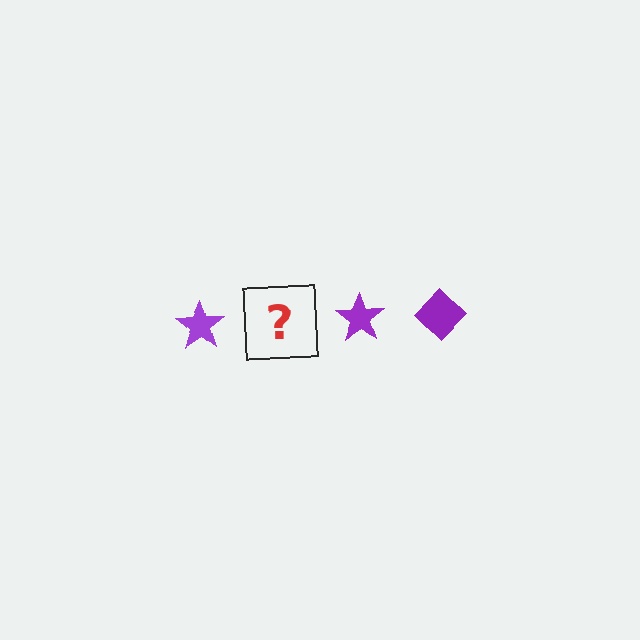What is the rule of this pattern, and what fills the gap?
The rule is that the pattern cycles through star, diamond shapes in purple. The gap should be filled with a purple diamond.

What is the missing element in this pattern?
The missing element is a purple diamond.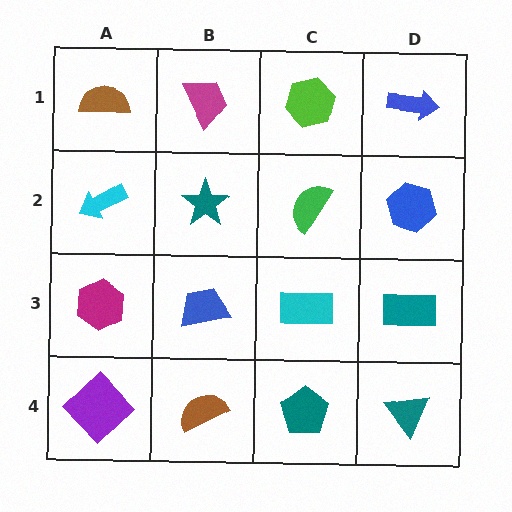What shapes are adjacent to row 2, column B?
A magenta trapezoid (row 1, column B), a blue trapezoid (row 3, column B), a cyan arrow (row 2, column A), a green semicircle (row 2, column C).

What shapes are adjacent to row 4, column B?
A blue trapezoid (row 3, column B), a purple diamond (row 4, column A), a teal pentagon (row 4, column C).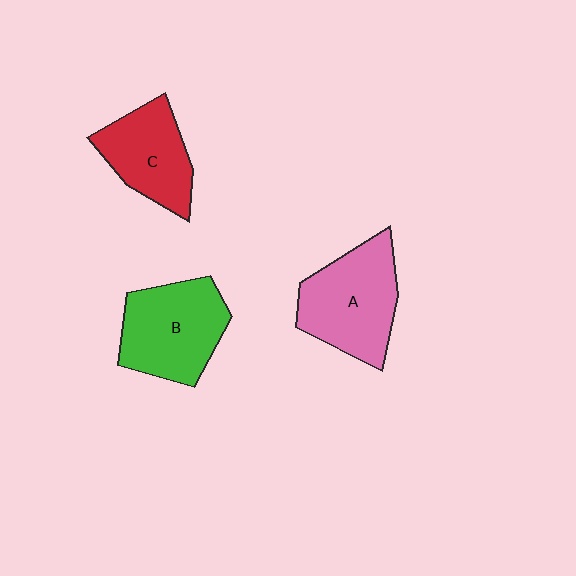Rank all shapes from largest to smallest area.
From largest to smallest: A (pink), B (green), C (red).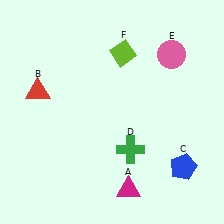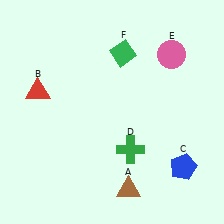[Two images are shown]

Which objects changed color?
A changed from magenta to brown. F changed from lime to green.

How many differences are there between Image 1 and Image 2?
There are 2 differences between the two images.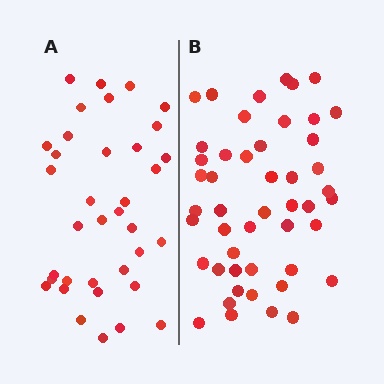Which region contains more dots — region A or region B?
Region B (the right region) has more dots.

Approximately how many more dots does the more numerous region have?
Region B has roughly 12 or so more dots than region A.